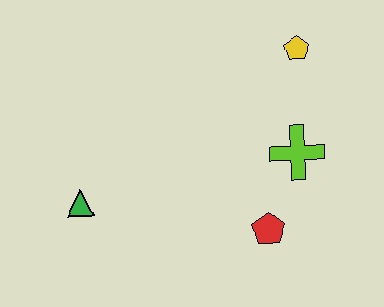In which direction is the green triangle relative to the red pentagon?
The green triangle is to the left of the red pentagon.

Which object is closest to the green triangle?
The red pentagon is closest to the green triangle.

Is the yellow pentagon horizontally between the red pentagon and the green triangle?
No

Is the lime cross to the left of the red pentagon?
No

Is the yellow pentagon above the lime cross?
Yes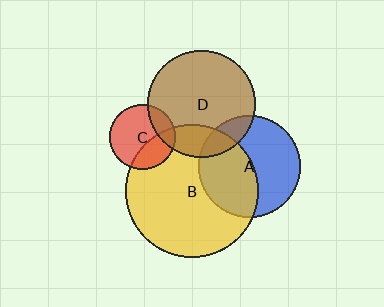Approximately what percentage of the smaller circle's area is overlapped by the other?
Approximately 20%.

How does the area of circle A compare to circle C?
Approximately 2.4 times.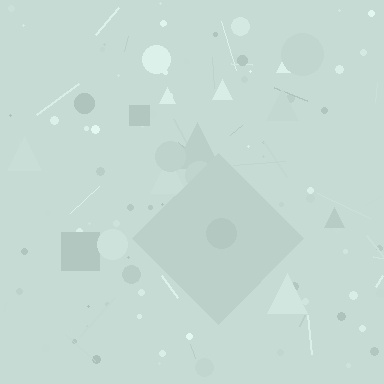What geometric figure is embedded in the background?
A diamond is embedded in the background.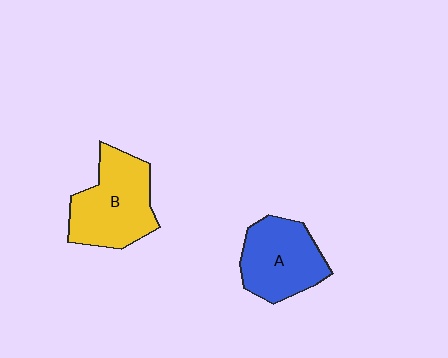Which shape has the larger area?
Shape B (yellow).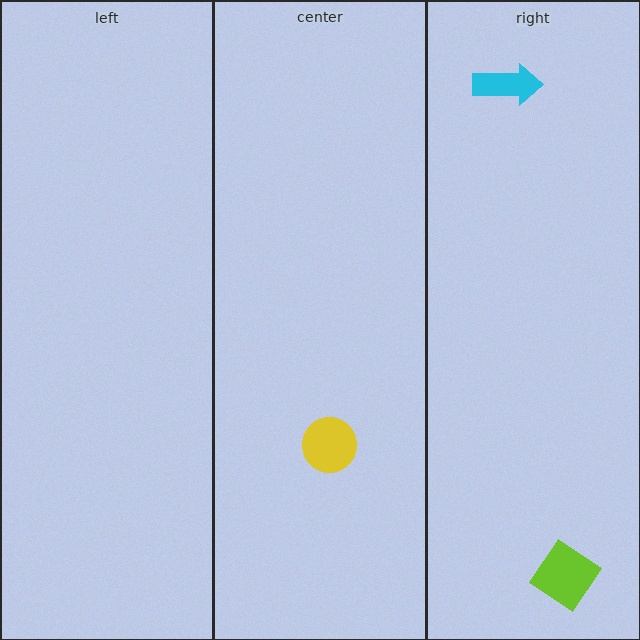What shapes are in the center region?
The yellow circle.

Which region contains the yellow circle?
The center region.